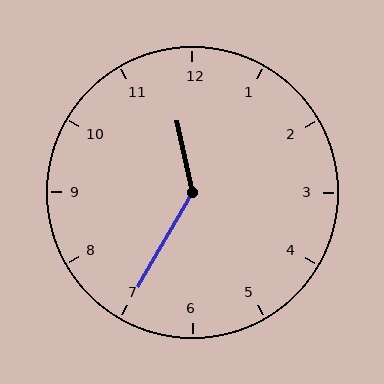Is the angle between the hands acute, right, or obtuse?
It is obtuse.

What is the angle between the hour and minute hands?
Approximately 138 degrees.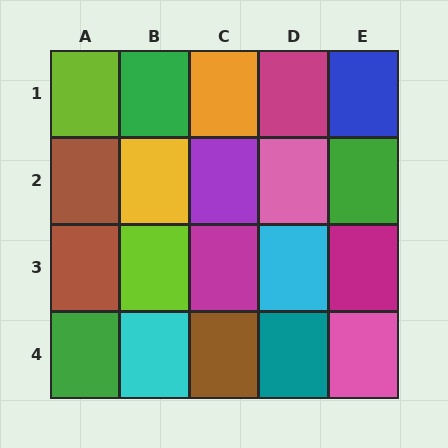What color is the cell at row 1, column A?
Lime.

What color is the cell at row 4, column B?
Cyan.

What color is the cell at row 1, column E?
Blue.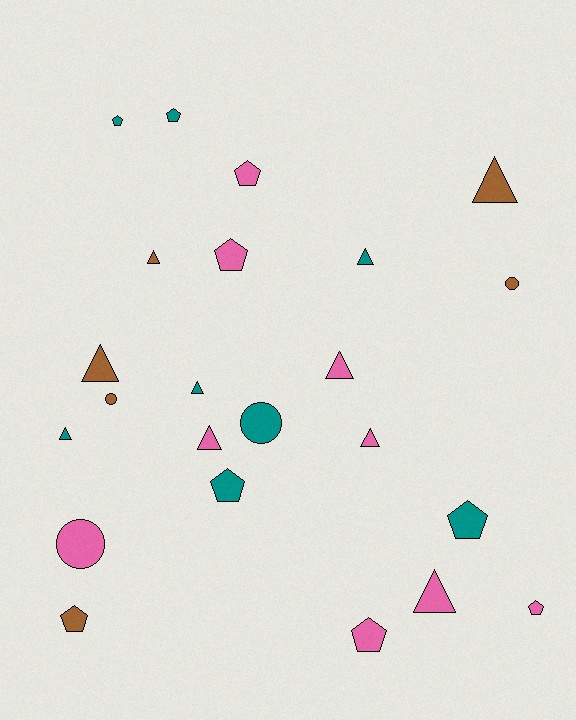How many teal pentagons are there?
There are 4 teal pentagons.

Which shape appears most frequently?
Triangle, with 10 objects.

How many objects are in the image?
There are 23 objects.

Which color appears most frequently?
Pink, with 9 objects.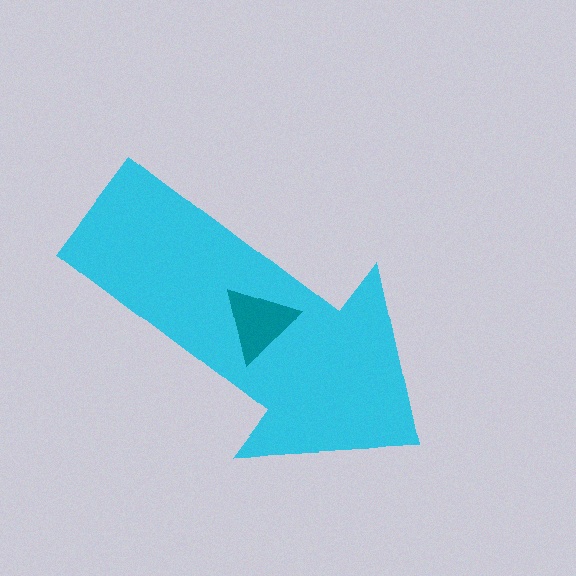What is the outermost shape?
The cyan arrow.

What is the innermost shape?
The teal triangle.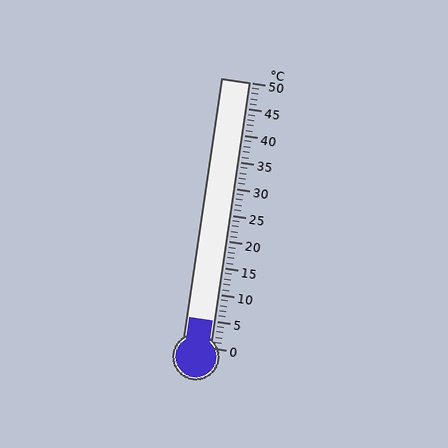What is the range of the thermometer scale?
The thermometer scale ranges from 0°C to 50°C.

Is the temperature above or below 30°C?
The temperature is below 30°C.